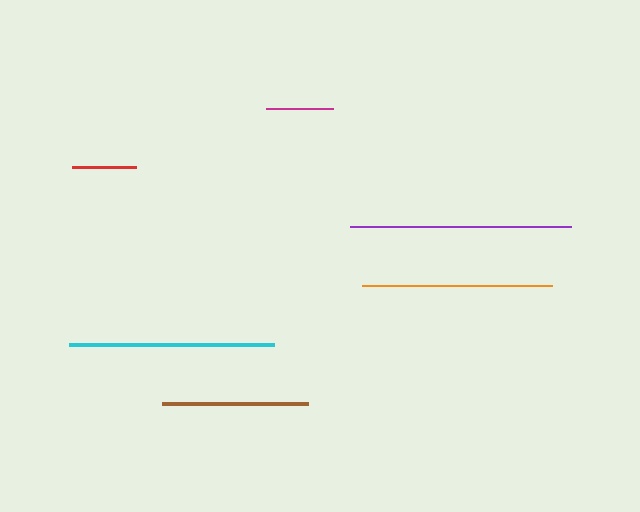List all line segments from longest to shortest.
From longest to shortest: purple, cyan, orange, brown, magenta, red.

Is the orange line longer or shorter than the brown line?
The orange line is longer than the brown line.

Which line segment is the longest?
The purple line is the longest at approximately 221 pixels.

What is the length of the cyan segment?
The cyan segment is approximately 205 pixels long.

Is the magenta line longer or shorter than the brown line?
The brown line is longer than the magenta line.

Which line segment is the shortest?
The red line is the shortest at approximately 64 pixels.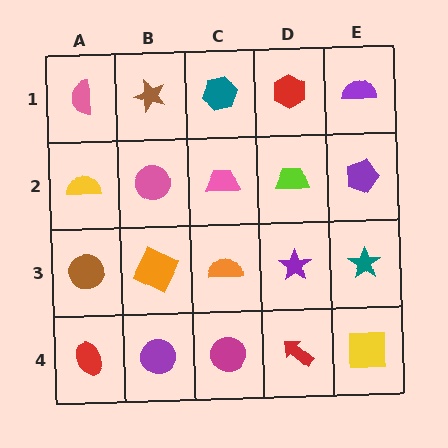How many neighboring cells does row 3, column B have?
4.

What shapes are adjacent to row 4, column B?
An orange square (row 3, column B), a red ellipse (row 4, column A), a magenta circle (row 4, column C).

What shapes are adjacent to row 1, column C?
A pink trapezoid (row 2, column C), a brown star (row 1, column B), a red hexagon (row 1, column D).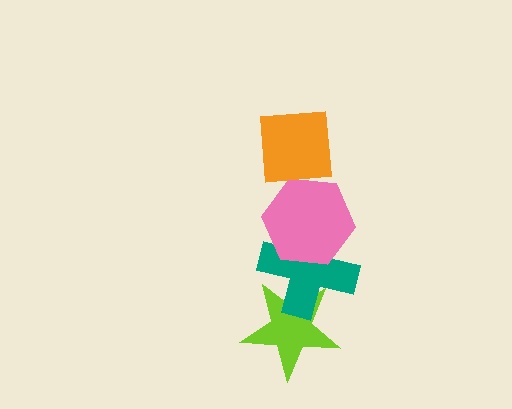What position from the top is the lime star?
The lime star is 4th from the top.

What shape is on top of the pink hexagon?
The orange square is on top of the pink hexagon.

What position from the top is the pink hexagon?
The pink hexagon is 2nd from the top.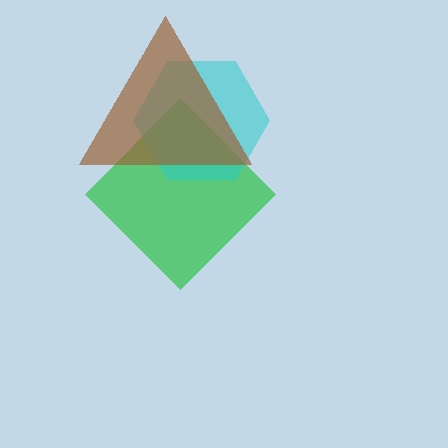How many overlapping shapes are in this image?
There are 3 overlapping shapes in the image.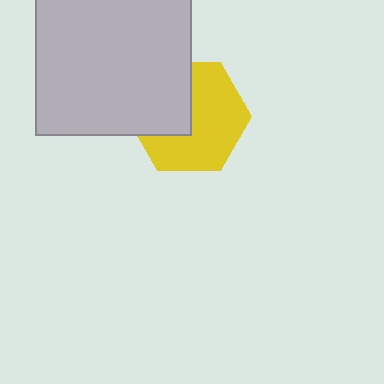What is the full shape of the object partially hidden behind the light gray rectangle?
The partially hidden object is a yellow hexagon.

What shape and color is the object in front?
The object in front is a light gray rectangle.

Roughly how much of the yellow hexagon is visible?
About half of it is visible (roughly 63%).